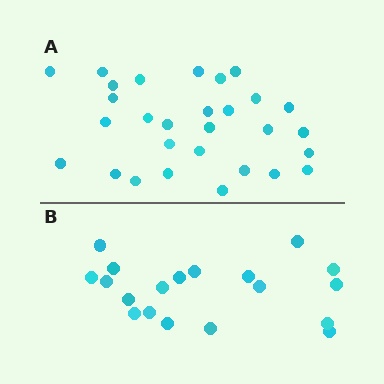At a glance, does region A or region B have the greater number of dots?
Region A (the top region) has more dots.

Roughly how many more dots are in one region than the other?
Region A has roughly 10 or so more dots than region B.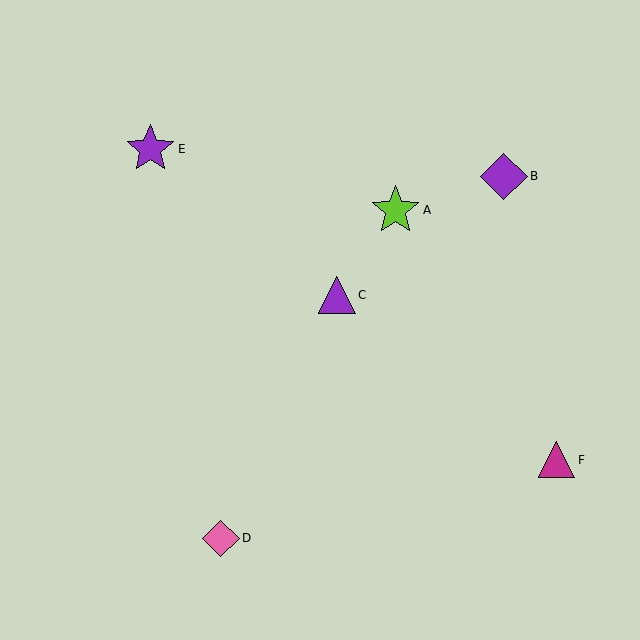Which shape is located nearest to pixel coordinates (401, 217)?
The lime star (labeled A) at (396, 210) is nearest to that location.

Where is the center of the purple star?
The center of the purple star is at (150, 149).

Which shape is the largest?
The lime star (labeled A) is the largest.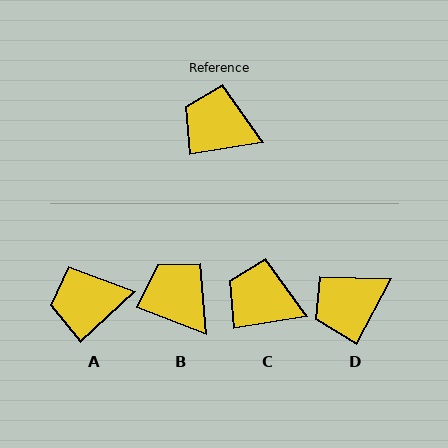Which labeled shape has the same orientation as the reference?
C.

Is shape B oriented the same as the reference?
No, it is off by about 30 degrees.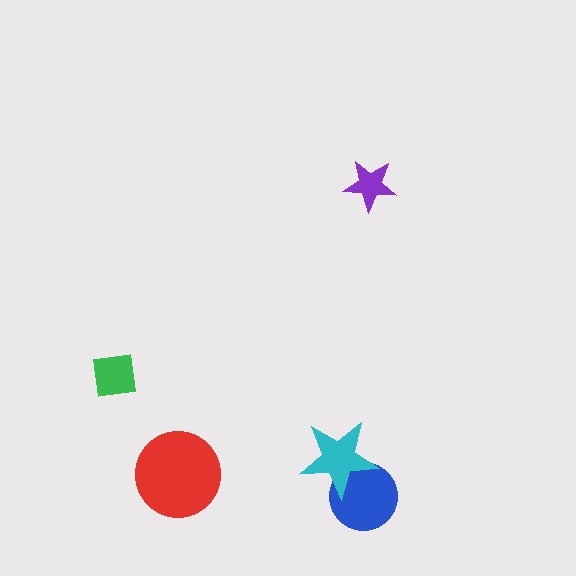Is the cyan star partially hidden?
No, no other shape covers it.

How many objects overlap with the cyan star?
1 object overlaps with the cyan star.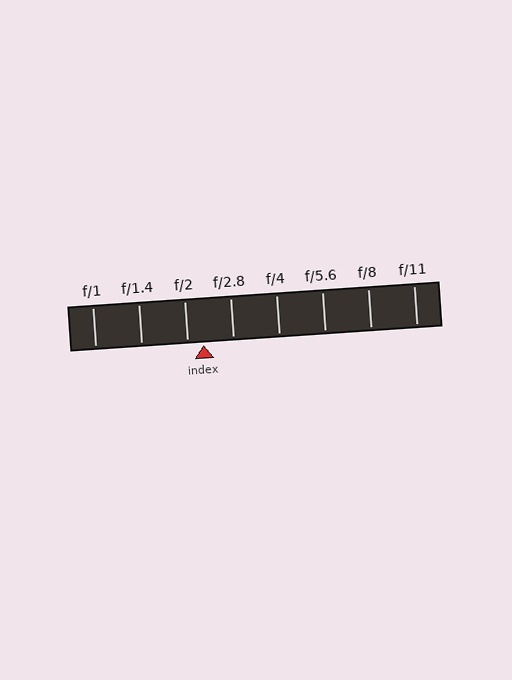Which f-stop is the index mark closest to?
The index mark is closest to f/2.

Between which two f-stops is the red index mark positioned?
The index mark is between f/2 and f/2.8.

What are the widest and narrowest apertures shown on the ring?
The widest aperture shown is f/1 and the narrowest is f/11.